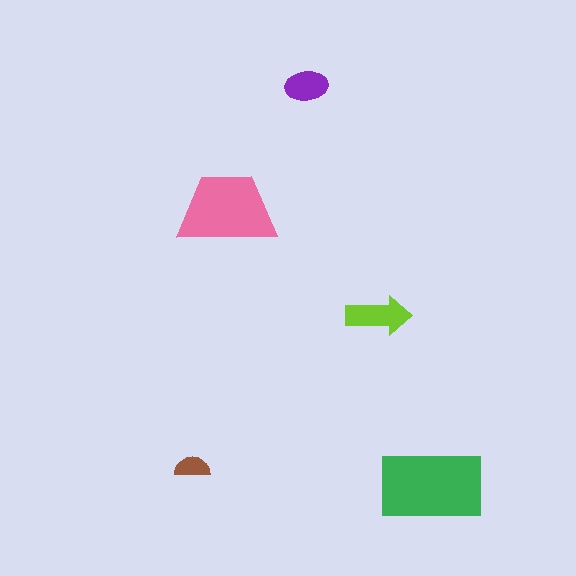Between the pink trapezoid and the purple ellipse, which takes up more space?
The pink trapezoid.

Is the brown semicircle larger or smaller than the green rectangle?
Smaller.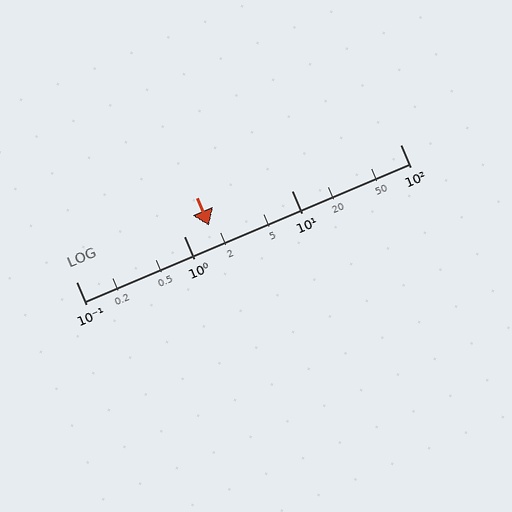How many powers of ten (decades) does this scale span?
The scale spans 3 decades, from 0.1 to 100.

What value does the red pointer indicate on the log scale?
The pointer indicates approximately 1.7.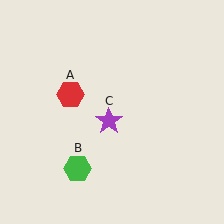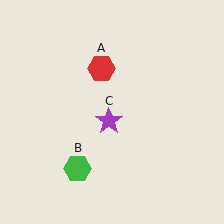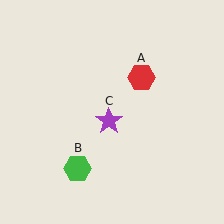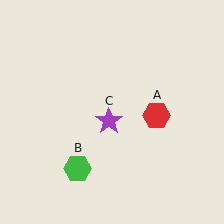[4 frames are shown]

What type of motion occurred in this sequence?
The red hexagon (object A) rotated clockwise around the center of the scene.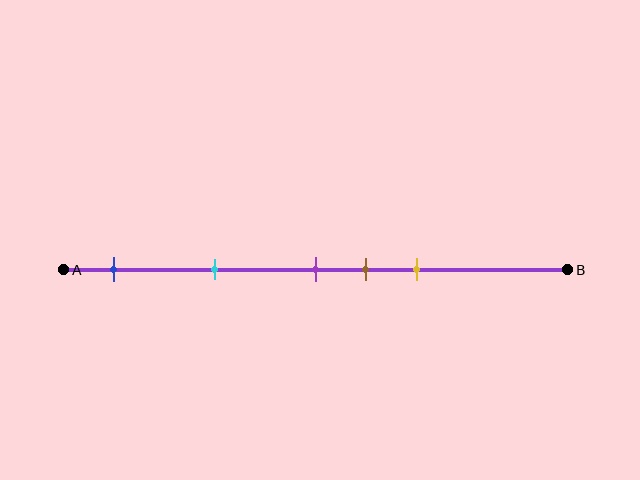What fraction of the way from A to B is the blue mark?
The blue mark is approximately 10% (0.1) of the way from A to B.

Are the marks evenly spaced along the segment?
No, the marks are not evenly spaced.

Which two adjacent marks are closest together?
The purple and brown marks are the closest adjacent pair.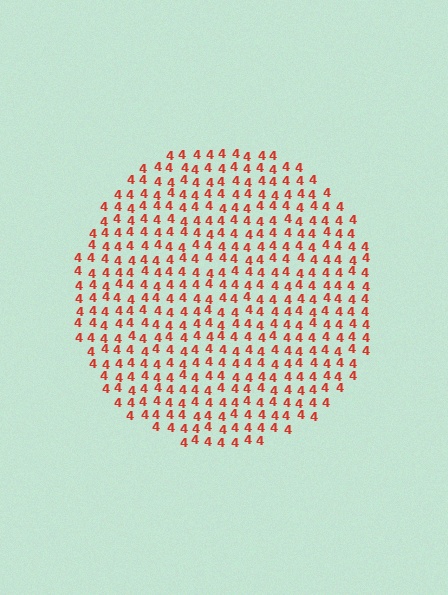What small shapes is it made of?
It is made of small digit 4's.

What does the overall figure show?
The overall figure shows a circle.